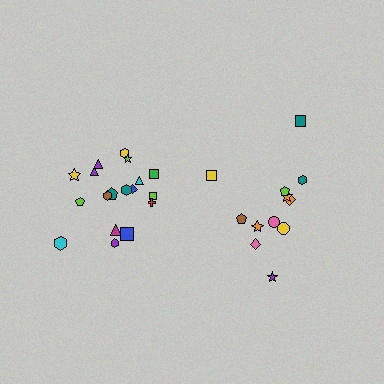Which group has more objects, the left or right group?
The left group.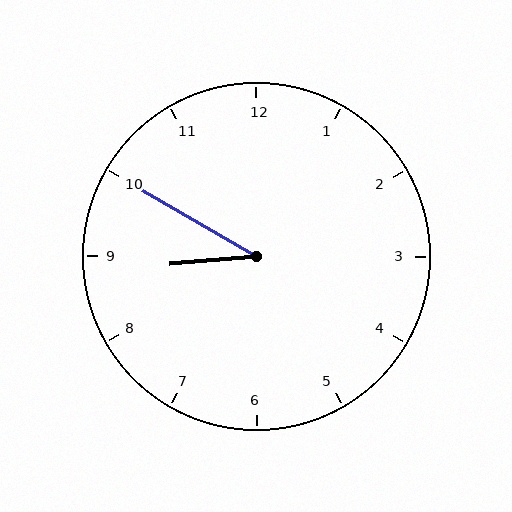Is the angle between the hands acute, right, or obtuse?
It is acute.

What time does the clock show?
8:50.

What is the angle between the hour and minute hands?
Approximately 35 degrees.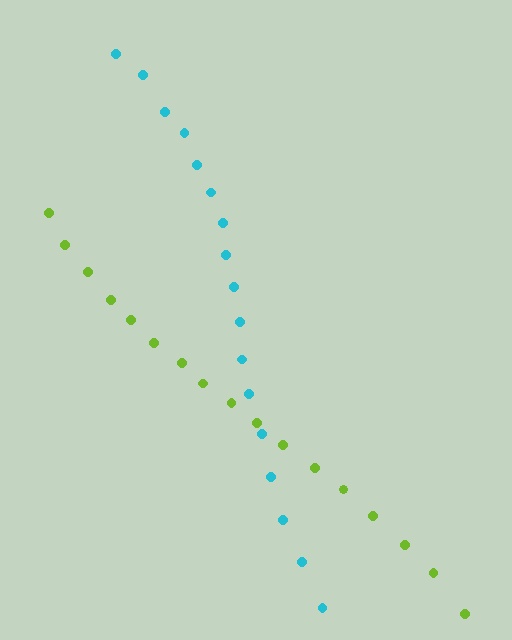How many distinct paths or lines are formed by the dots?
There are 2 distinct paths.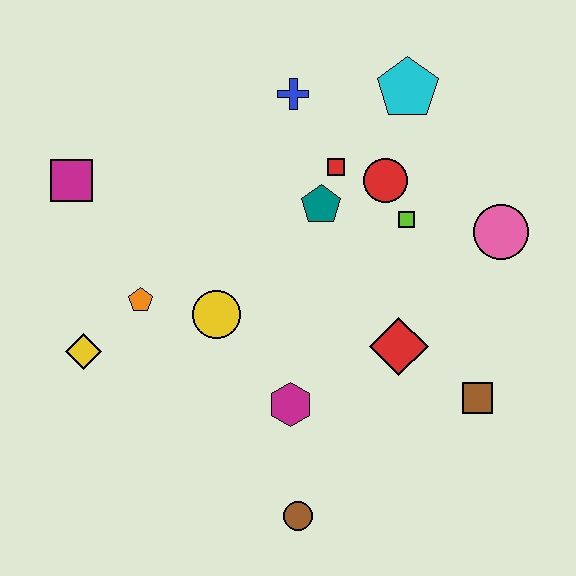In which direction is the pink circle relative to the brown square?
The pink circle is above the brown square.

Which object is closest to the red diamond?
The brown square is closest to the red diamond.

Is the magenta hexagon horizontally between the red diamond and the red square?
No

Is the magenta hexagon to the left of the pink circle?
Yes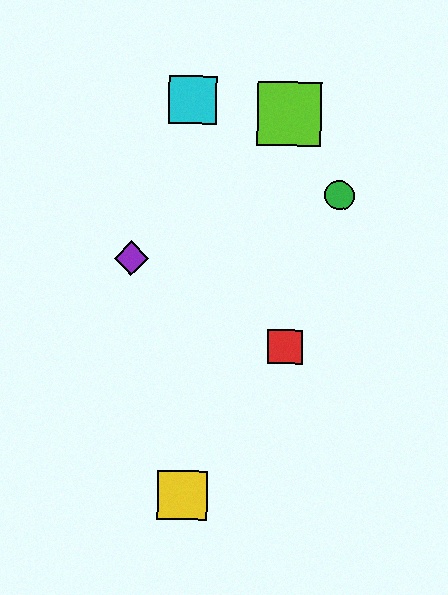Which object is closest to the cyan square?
The lime square is closest to the cyan square.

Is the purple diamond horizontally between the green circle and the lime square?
No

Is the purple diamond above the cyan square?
No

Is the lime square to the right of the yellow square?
Yes